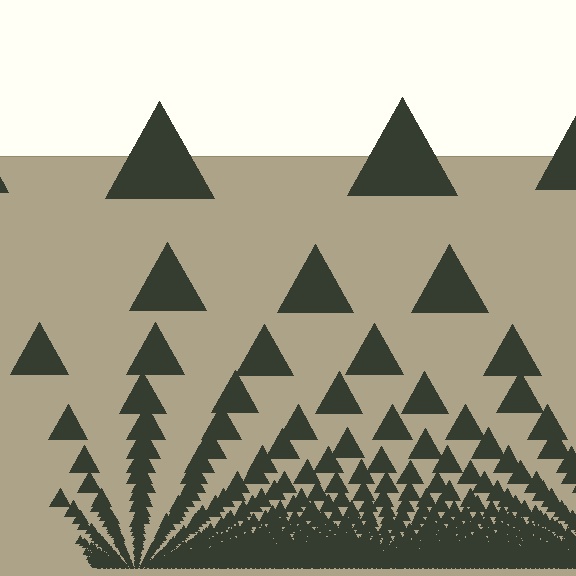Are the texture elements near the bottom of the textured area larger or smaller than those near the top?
Smaller. The gradient is inverted — elements near the bottom are smaller and denser.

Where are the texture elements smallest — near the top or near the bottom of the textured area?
Near the bottom.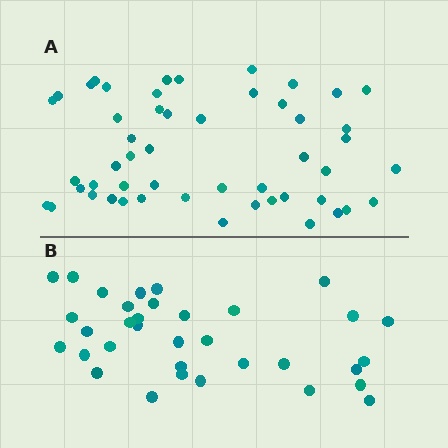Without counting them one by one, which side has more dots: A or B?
Region A (the top region) has more dots.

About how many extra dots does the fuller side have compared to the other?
Region A has approximately 15 more dots than region B.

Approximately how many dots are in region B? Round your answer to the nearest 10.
About 30 dots. (The exact count is 34, which rounds to 30.)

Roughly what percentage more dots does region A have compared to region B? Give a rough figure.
About 50% more.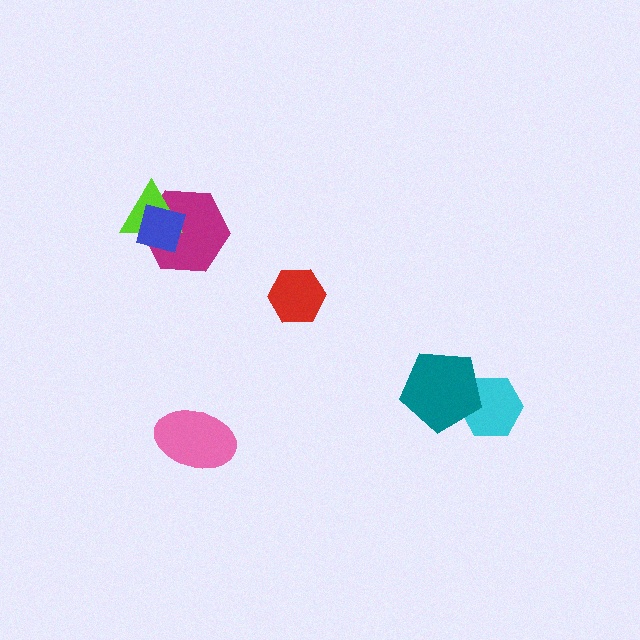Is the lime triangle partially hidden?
Yes, it is partially covered by another shape.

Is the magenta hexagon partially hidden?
Yes, it is partially covered by another shape.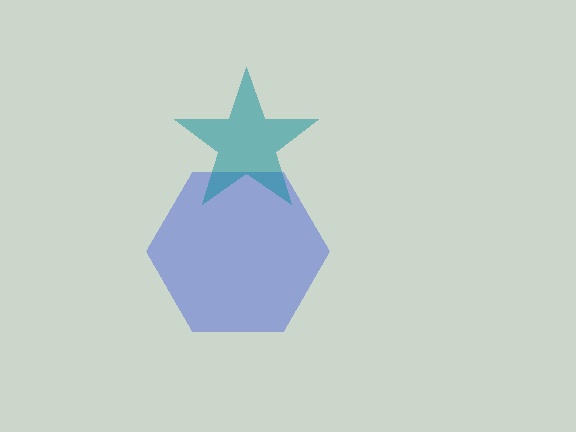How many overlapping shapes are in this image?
There are 2 overlapping shapes in the image.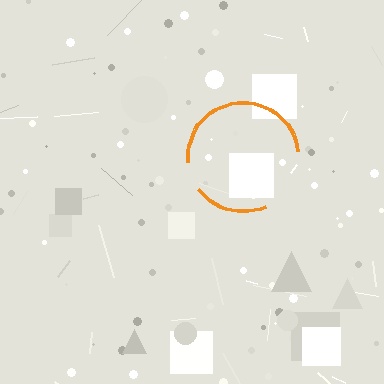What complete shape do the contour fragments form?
The contour fragments form a circle.